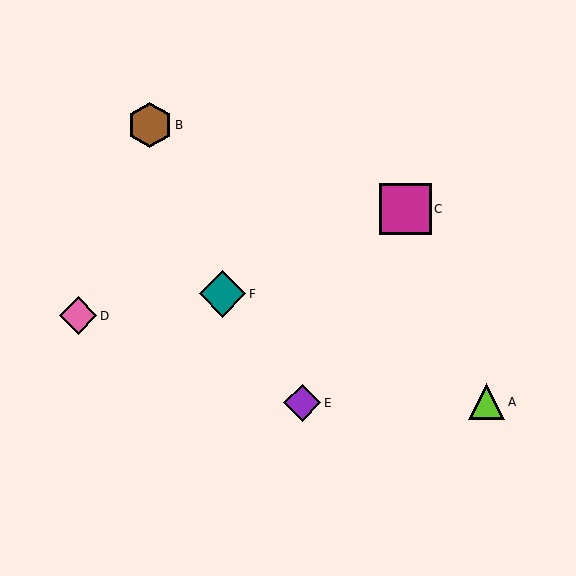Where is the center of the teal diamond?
The center of the teal diamond is at (222, 294).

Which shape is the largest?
The magenta square (labeled C) is the largest.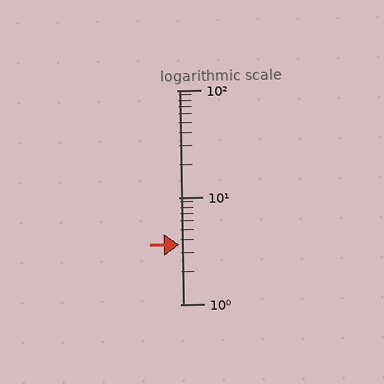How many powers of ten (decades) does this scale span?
The scale spans 2 decades, from 1 to 100.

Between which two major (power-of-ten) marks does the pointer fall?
The pointer is between 1 and 10.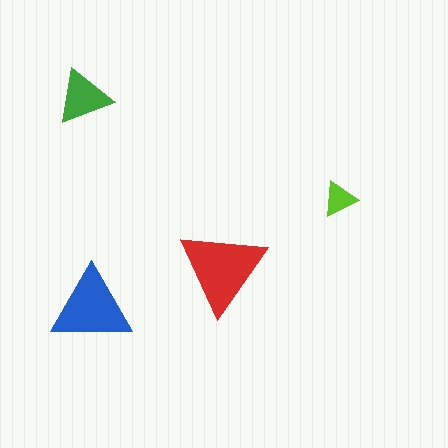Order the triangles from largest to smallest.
the red one, the blue one, the green one, the lime one.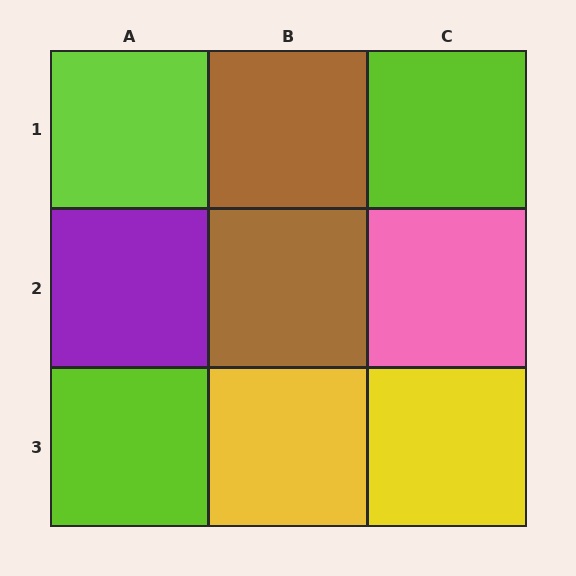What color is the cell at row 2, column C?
Pink.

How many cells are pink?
1 cell is pink.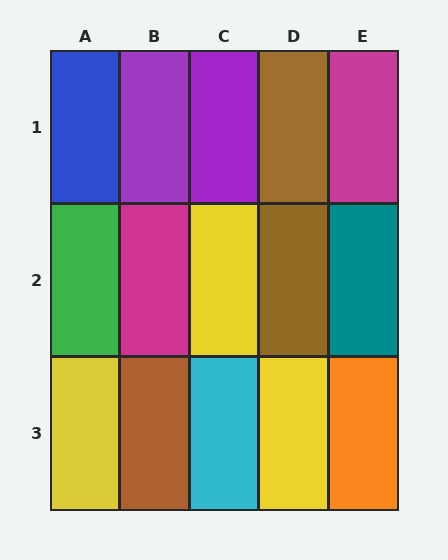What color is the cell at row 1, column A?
Blue.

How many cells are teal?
1 cell is teal.